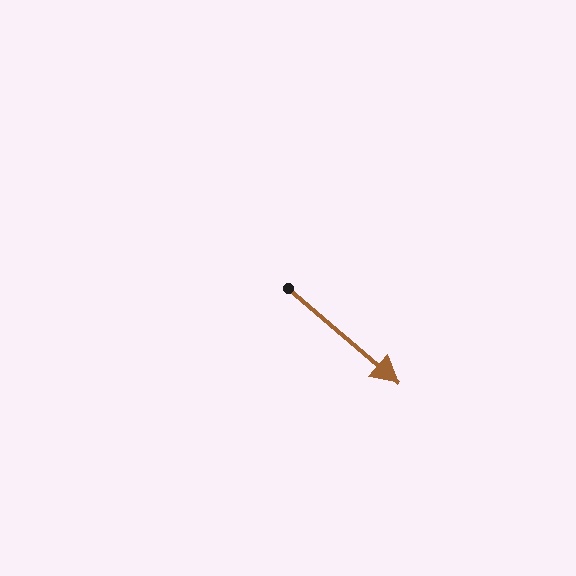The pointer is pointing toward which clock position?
Roughly 4 o'clock.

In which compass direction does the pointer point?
Southeast.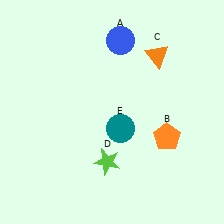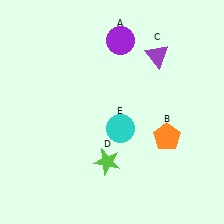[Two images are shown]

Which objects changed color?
A changed from blue to purple. C changed from orange to purple. E changed from teal to cyan.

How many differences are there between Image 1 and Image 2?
There are 3 differences between the two images.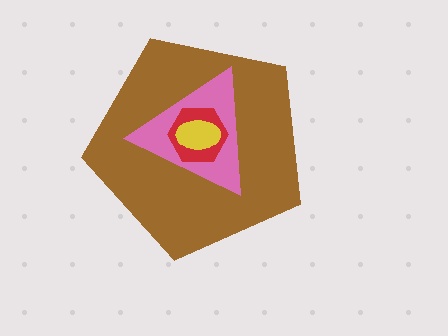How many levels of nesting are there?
4.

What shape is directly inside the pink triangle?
The red hexagon.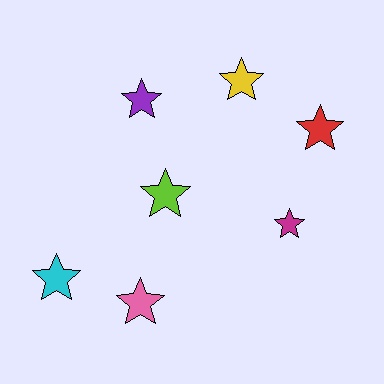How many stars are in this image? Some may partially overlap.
There are 7 stars.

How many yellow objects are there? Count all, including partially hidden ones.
There is 1 yellow object.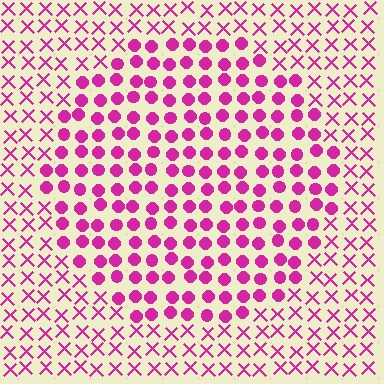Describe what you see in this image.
The image is filled with small magenta elements arranged in a uniform grid. A circle-shaped region contains circles, while the surrounding area contains X marks. The boundary is defined purely by the change in element shape.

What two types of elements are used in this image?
The image uses circles inside the circle region and X marks outside it.